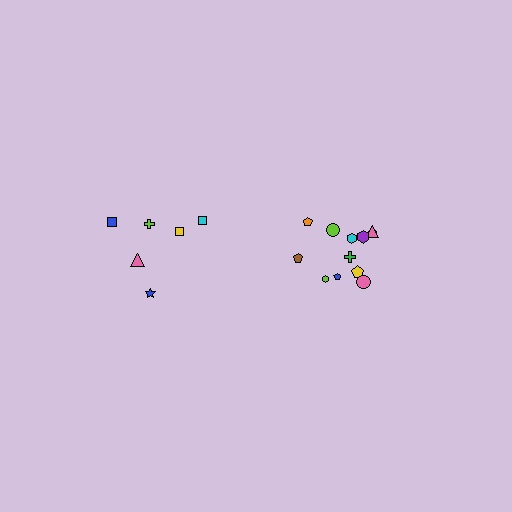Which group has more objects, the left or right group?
The right group.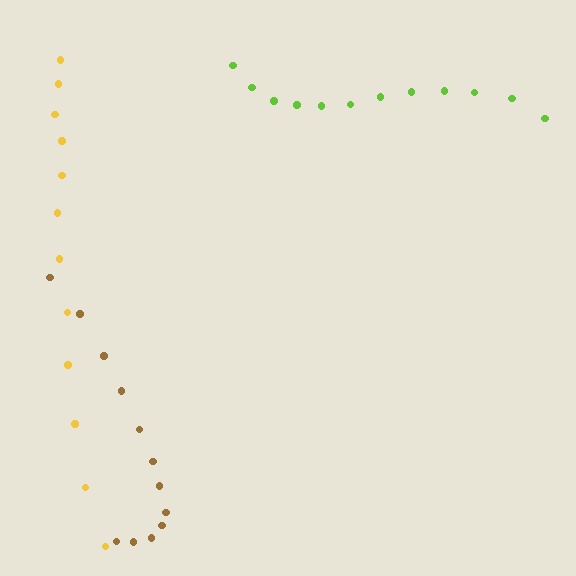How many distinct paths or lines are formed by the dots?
There are 3 distinct paths.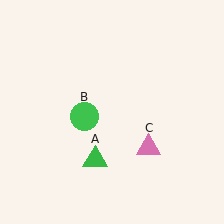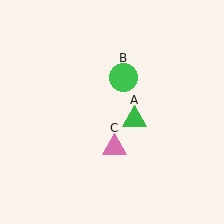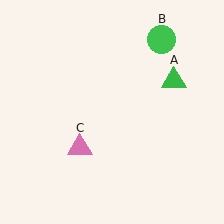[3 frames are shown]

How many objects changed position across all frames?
3 objects changed position: green triangle (object A), green circle (object B), pink triangle (object C).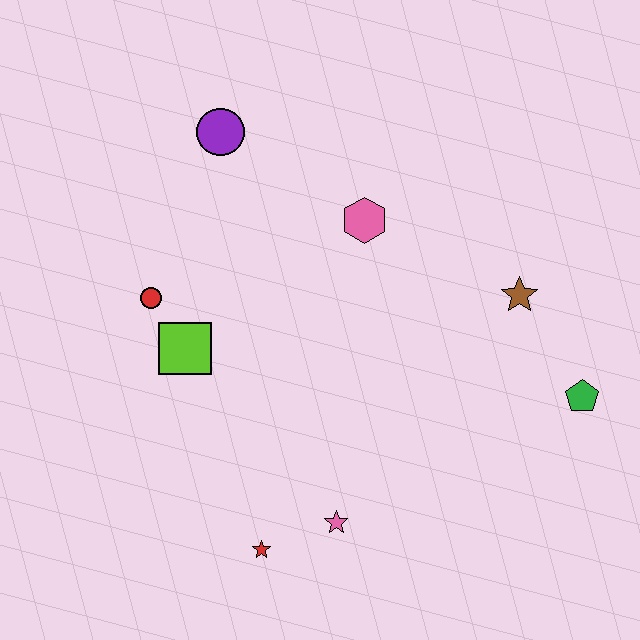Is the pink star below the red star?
No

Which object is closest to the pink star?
The red star is closest to the pink star.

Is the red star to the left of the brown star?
Yes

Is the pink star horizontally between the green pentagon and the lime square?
Yes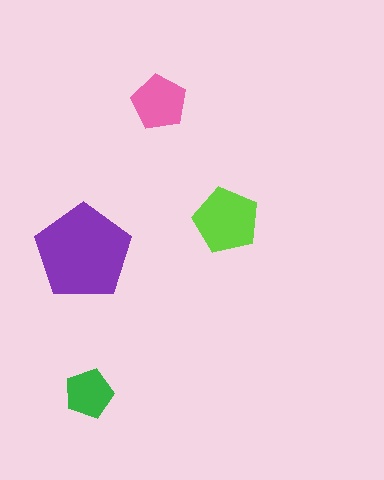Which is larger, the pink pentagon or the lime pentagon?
The lime one.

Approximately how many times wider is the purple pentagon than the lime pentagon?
About 1.5 times wider.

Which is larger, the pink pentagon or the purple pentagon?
The purple one.